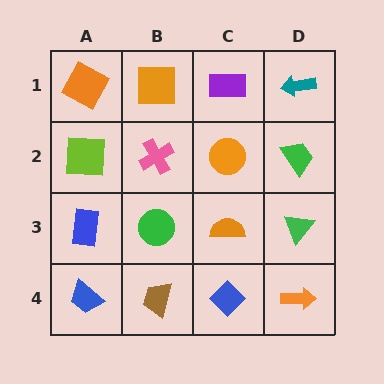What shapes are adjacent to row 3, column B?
A pink cross (row 2, column B), a brown trapezoid (row 4, column B), a blue rectangle (row 3, column A), an orange semicircle (row 3, column C).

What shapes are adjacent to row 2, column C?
A purple rectangle (row 1, column C), an orange semicircle (row 3, column C), a pink cross (row 2, column B), a green trapezoid (row 2, column D).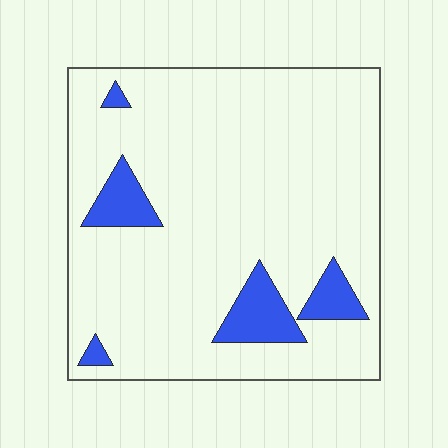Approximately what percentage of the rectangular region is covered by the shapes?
Approximately 10%.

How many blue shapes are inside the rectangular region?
5.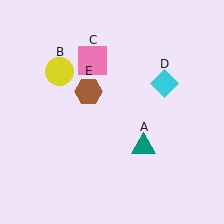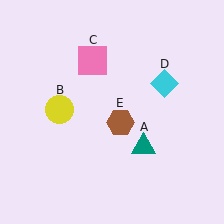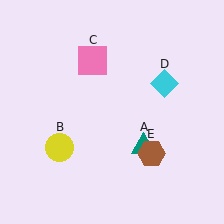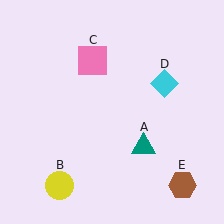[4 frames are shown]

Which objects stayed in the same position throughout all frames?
Teal triangle (object A) and pink square (object C) and cyan diamond (object D) remained stationary.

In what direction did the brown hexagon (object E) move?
The brown hexagon (object E) moved down and to the right.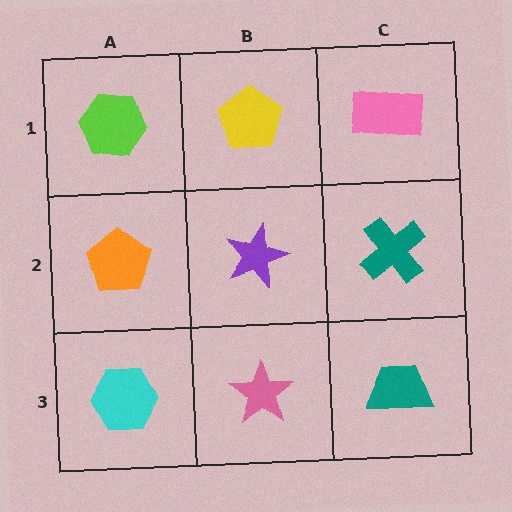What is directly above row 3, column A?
An orange pentagon.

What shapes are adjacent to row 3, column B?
A purple star (row 2, column B), a cyan hexagon (row 3, column A), a teal trapezoid (row 3, column C).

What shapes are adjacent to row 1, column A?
An orange pentagon (row 2, column A), a yellow pentagon (row 1, column B).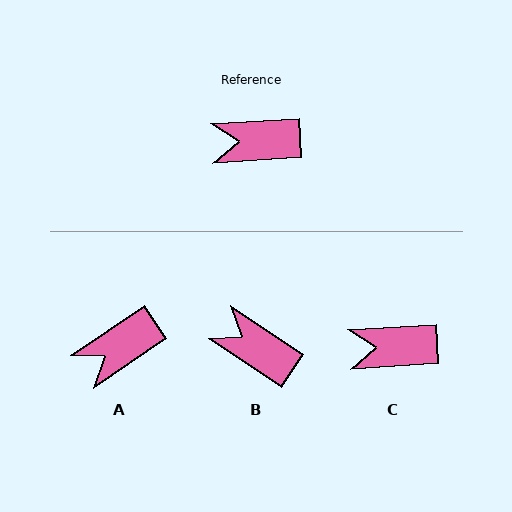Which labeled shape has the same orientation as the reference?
C.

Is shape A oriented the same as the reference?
No, it is off by about 31 degrees.